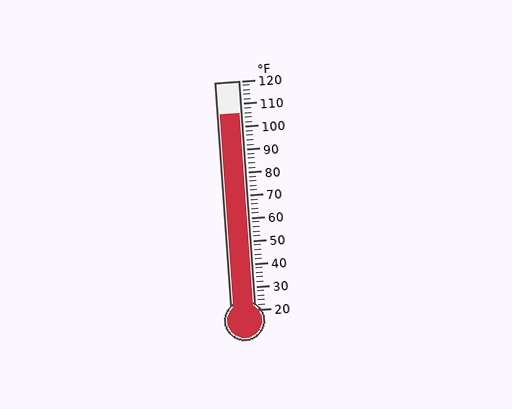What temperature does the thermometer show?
The thermometer shows approximately 106°F.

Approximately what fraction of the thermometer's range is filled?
The thermometer is filled to approximately 85% of its range.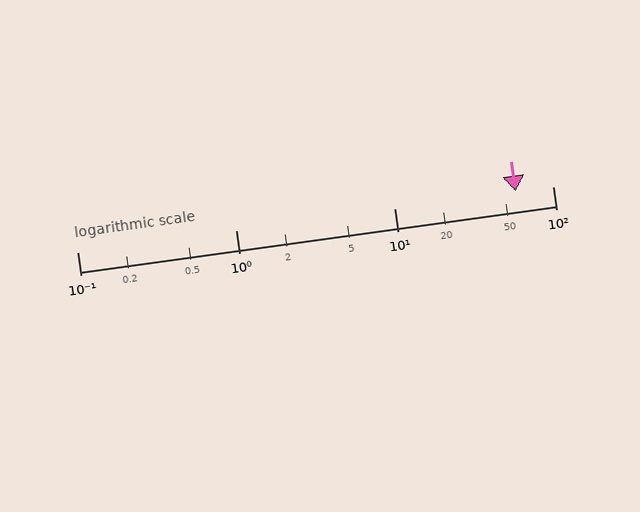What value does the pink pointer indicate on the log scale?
The pointer indicates approximately 58.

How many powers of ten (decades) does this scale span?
The scale spans 3 decades, from 0.1 to 100.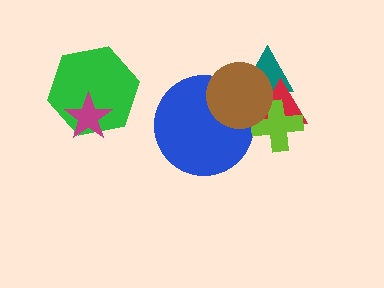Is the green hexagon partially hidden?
Yes, it is partially covered by another shape.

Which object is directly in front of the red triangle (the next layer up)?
The lime cross is directly in front of the red triangle.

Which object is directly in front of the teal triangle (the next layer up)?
The red triangle is directly in front of the teal triangle.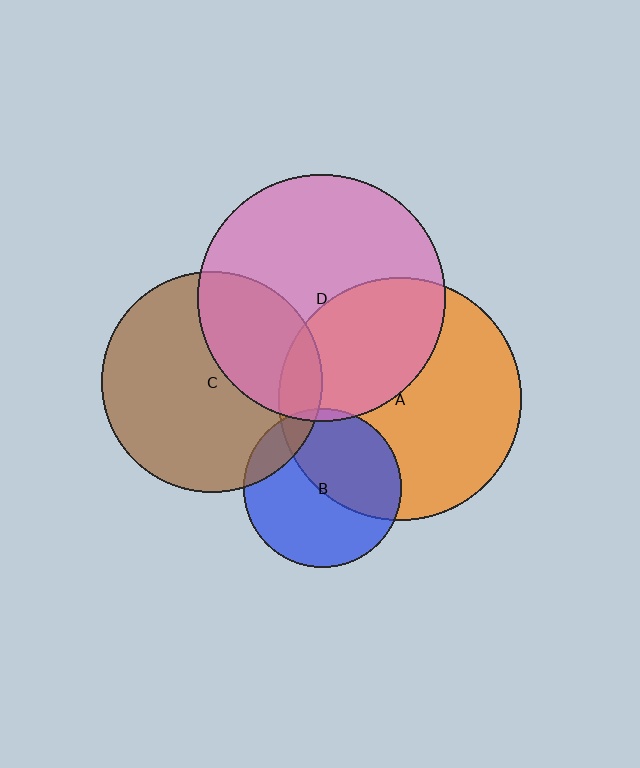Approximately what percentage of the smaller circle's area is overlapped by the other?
Approximately 40%.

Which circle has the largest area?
Circle D (pink).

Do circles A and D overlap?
Yes.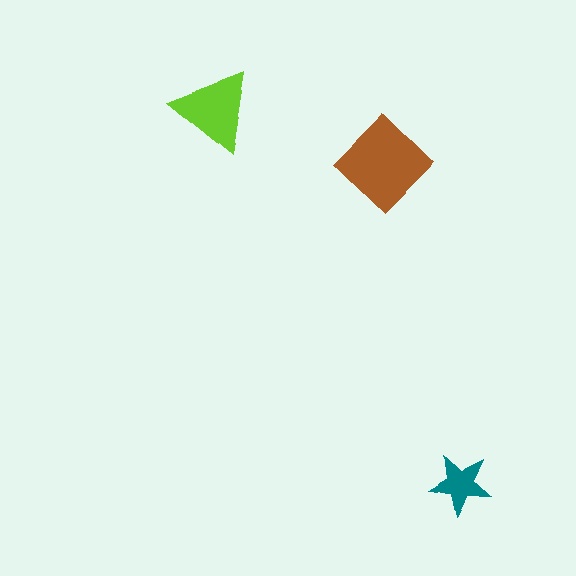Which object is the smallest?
The teal star.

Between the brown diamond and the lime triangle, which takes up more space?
The brown diamond.